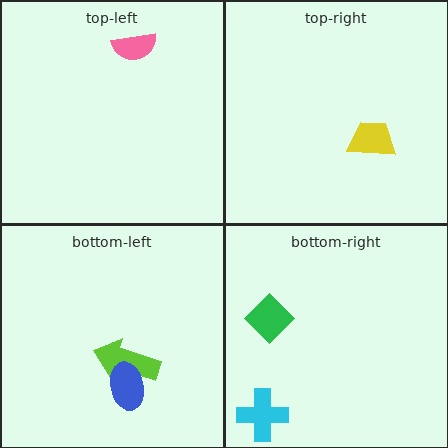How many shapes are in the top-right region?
1.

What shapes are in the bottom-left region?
The lime arrow, the blue ellipse.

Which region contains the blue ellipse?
The bottom-left region.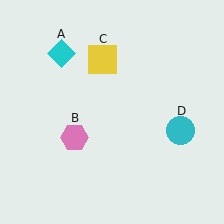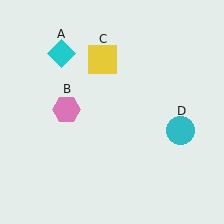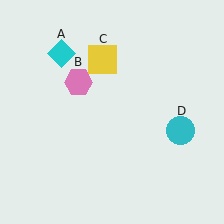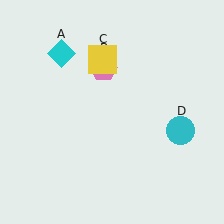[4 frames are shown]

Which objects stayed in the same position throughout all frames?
Cyan diamond (object A) and yellow square (object C) and cyan circle (object D) remained stationary.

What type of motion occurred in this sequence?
The pink hexagon (object B) rotated clockwise around the center of the scene.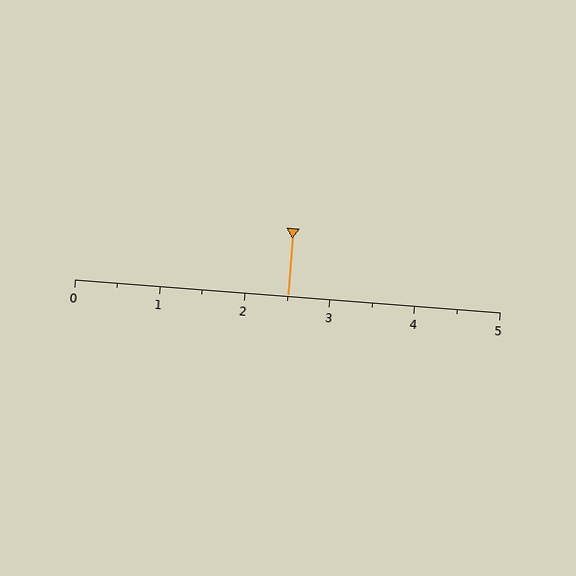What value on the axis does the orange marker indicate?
The marker indicates approximately 2.5.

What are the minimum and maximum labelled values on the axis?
The axis runs from 0 to 5.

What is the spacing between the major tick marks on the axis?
The major ticks are spaced 1 apart.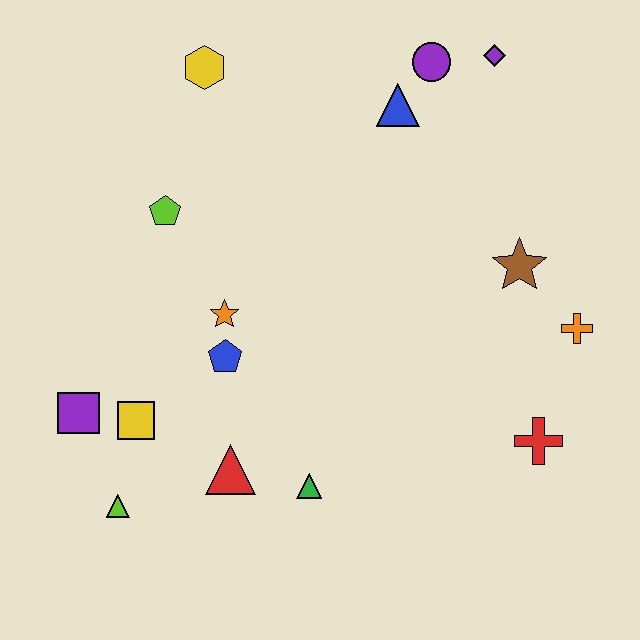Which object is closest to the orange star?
The blue pentagon is closest to the orange star.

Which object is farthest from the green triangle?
The purple diamond is farthest from the green triangle.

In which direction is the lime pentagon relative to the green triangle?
The lime pentagon is above the green triangle.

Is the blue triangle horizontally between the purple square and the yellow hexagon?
No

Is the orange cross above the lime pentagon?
No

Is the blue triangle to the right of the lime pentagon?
Yes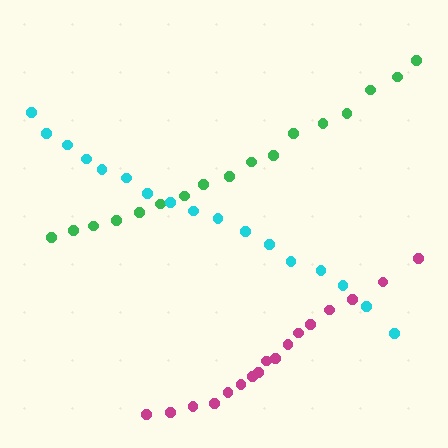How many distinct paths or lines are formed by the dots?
There are 3 distinct paths.